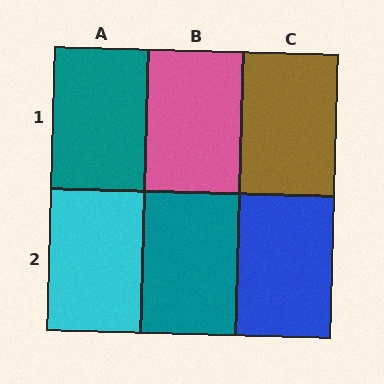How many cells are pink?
1 cell is pink.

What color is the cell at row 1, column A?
Teal.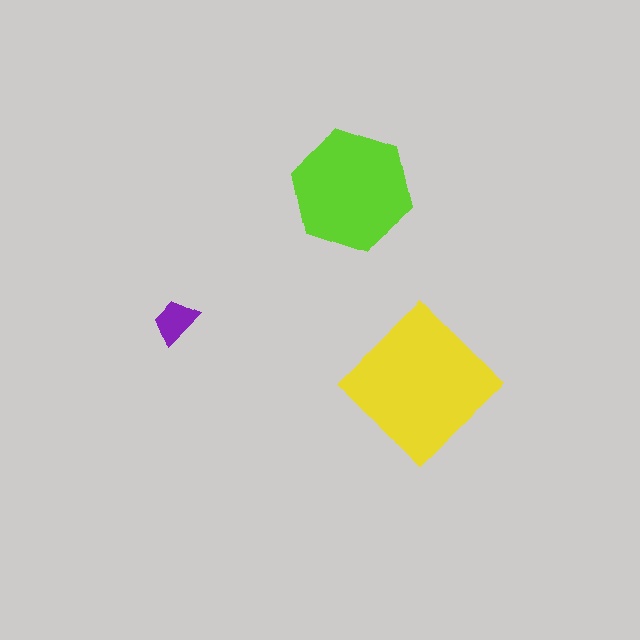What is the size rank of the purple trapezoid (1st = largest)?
3rd.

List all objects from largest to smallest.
The yellow diamond, the lime hexagon, the purple trapezoid.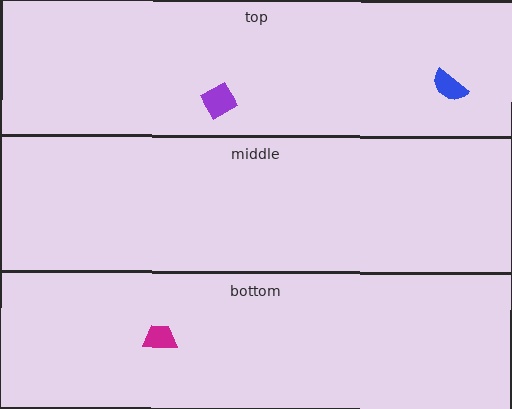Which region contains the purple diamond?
The top region.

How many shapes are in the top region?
2.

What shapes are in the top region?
The blue semicircle, the purple diamond.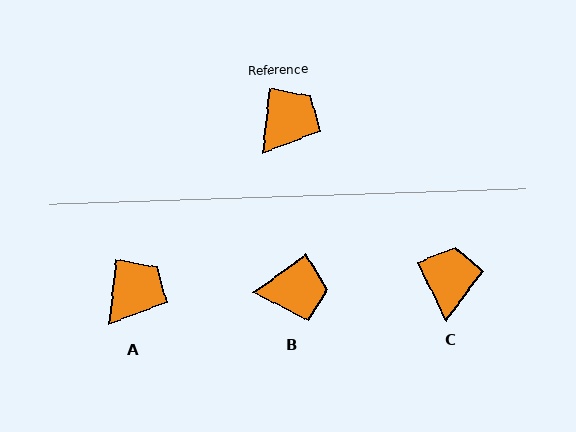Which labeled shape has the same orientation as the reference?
A.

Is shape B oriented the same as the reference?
No, it is off by about 47 degrees.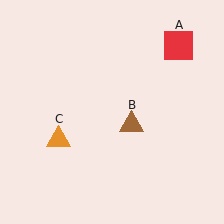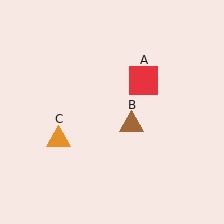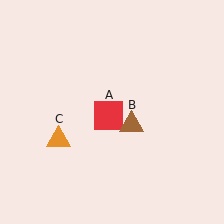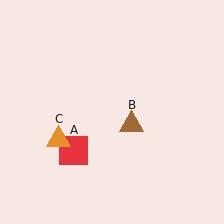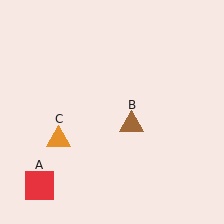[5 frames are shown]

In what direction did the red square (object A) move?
The red square (object A) moved down and to the left.